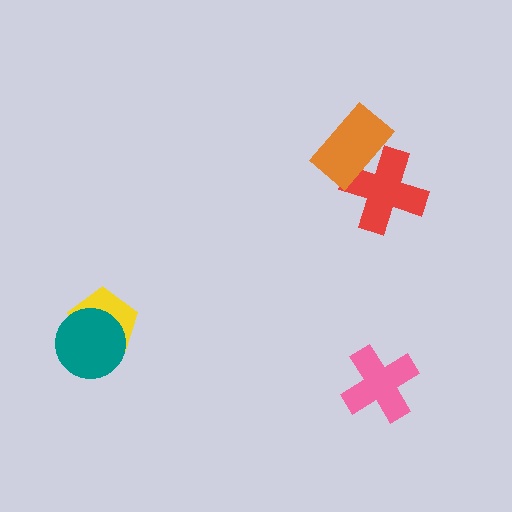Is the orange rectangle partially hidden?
No, no other shape covers it.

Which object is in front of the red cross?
The orange rectangle is in front of the red cross.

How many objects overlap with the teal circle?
1 object overlaps with the teal circle.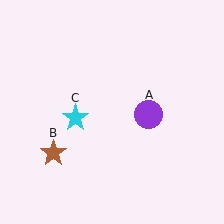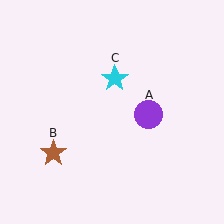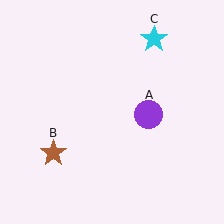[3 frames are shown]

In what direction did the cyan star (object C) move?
The cyan star (object C) moved up and to the right.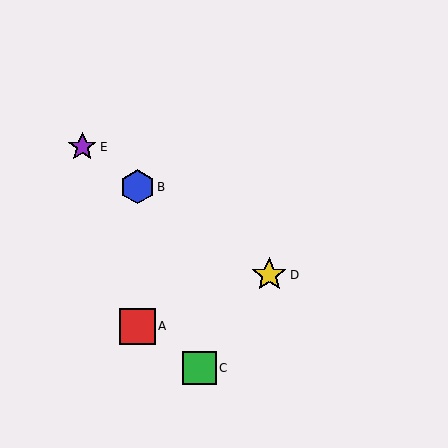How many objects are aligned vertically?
2 objects (A, B) are aligned vertically.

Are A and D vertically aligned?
No, A is at x≈137 and D is at x≈269.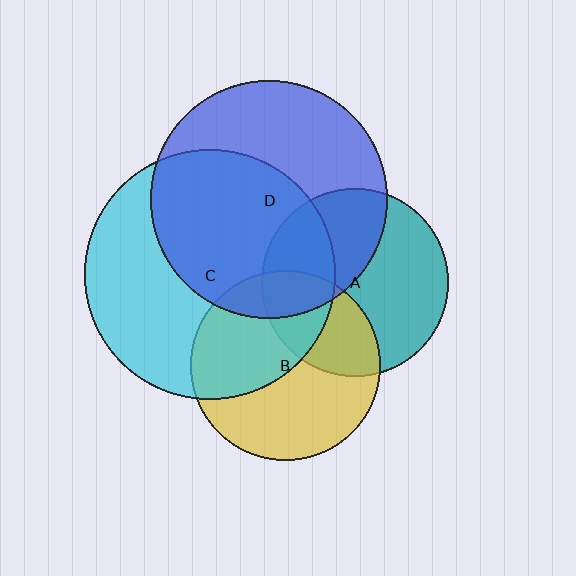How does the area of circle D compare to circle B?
Approximately 1.6 times.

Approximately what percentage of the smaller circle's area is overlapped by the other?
Approximately 40%.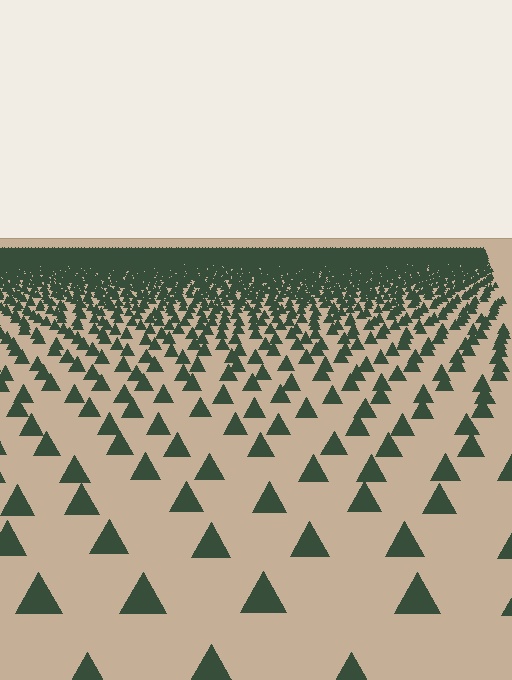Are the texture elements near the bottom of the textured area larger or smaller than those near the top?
Larger. Near the bottom, elements are closer to the viewer and appear at a bigger on-screen size.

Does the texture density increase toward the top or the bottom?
Density increases toward the top.